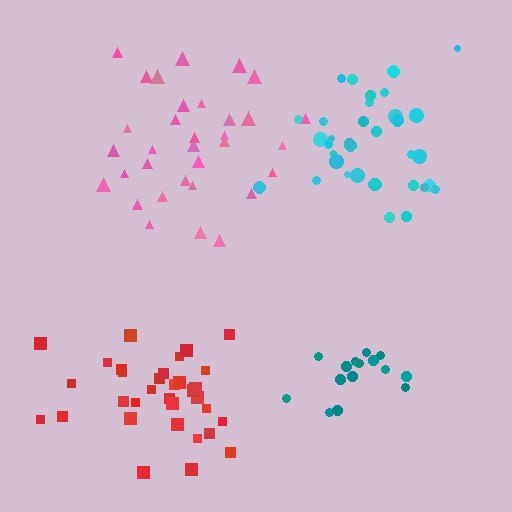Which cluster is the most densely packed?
Teal.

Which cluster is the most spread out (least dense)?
Pink.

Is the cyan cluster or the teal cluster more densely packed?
Teal.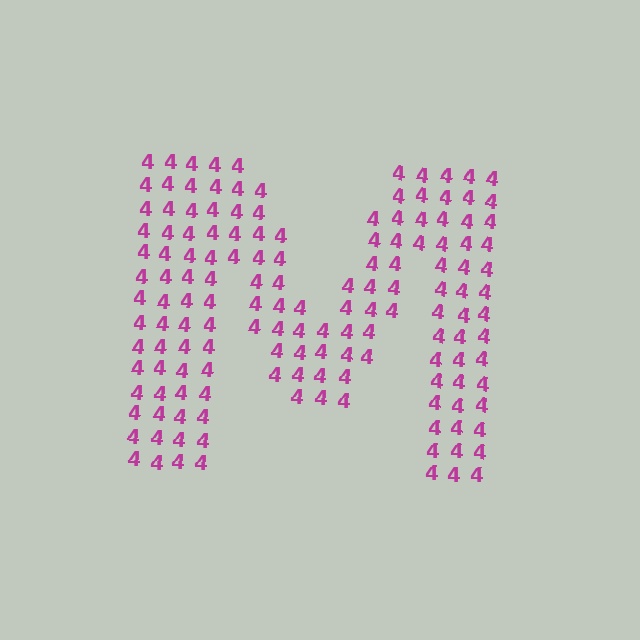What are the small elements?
The small elements are digit 4's.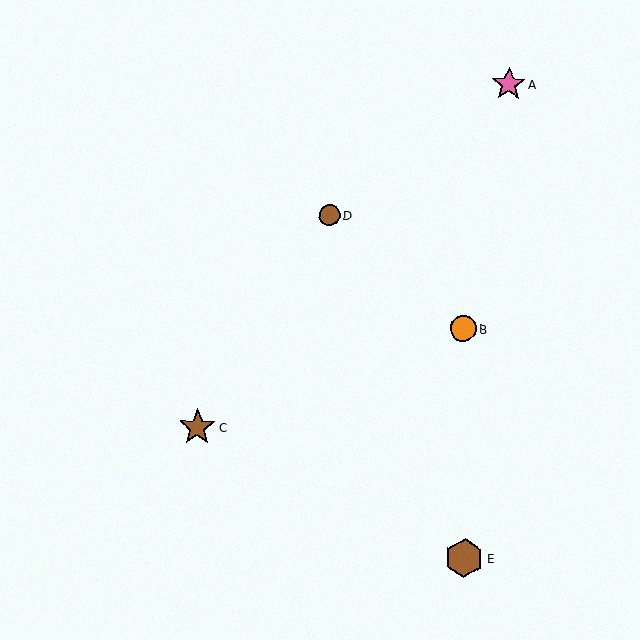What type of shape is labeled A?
Shape A is a pink star.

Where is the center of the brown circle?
The center of the brown circle is at (330, 215).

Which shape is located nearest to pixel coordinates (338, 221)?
The brown circle (labeled D) at (330, 215) is nearest to that location.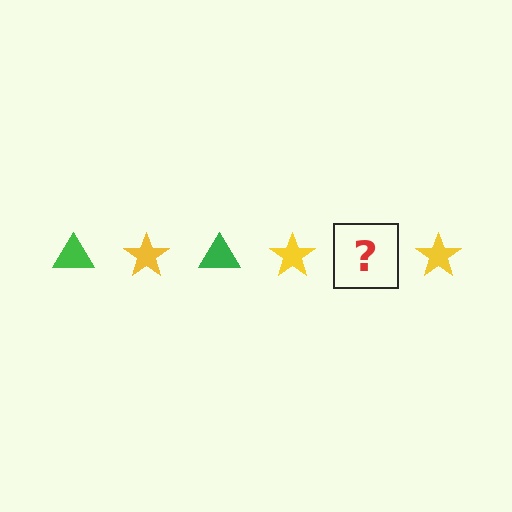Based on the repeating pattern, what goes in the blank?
The blank should be a green triangle.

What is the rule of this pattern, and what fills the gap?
The rule is that the pattern alternates between green triangle and yellow star. The gap should be filled with a green triangle.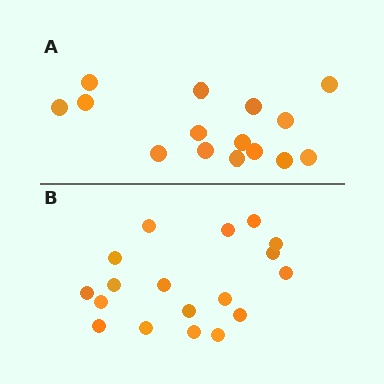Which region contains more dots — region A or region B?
Region B (the bottom region) has more dots.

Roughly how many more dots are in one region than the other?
Region B has just a few more — roughly 2 or 3 more dots than region A.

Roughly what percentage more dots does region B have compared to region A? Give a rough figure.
About 20% more.